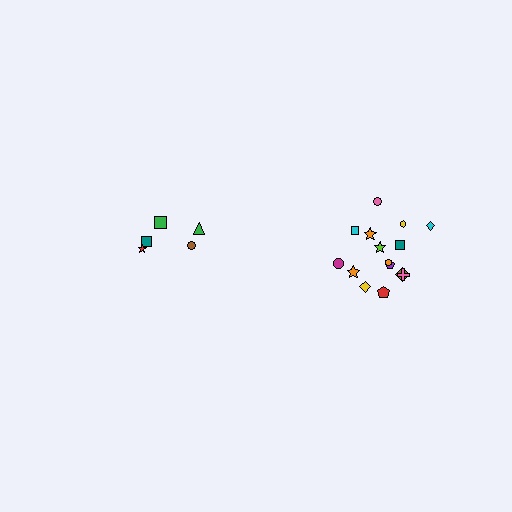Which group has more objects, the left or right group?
The right group.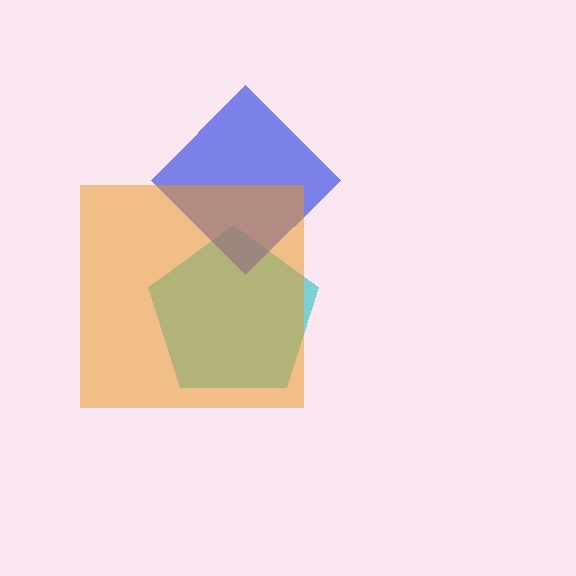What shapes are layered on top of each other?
The layered shapes are: a cyan pentagon, a blue diamond, an orange square.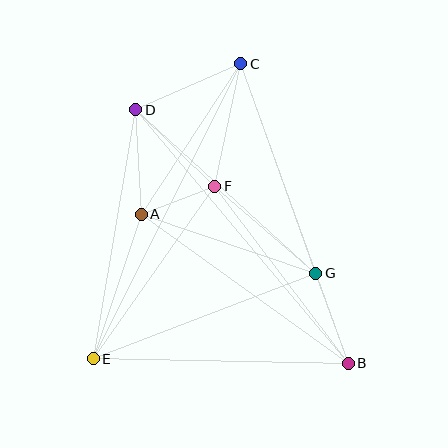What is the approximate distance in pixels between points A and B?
The distance between A and B is approximately 255 pixels.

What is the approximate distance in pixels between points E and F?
The distance between E and F is approximately 211 pixels.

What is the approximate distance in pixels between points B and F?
The distance between B and F is approximately 222 pixels.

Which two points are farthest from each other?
Points B and D are farthest from each other.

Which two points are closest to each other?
Points A and F are closest to each other.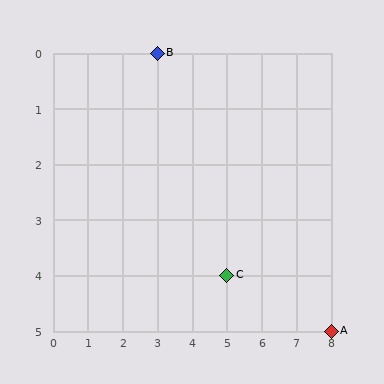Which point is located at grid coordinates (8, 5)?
Point A is at (8, 5).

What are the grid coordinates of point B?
Point B is at grid coordinates (3, 0).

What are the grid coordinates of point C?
Point C is at grid coordinates (5, 4).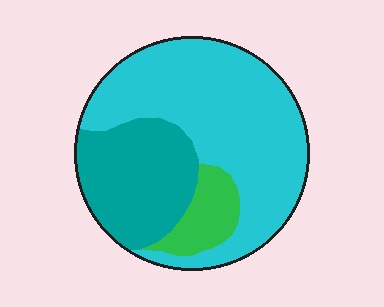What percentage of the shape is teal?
Teal takes up about one quarter (1/4) of the shape.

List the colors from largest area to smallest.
From largest to smallest: cyan, teal, green.